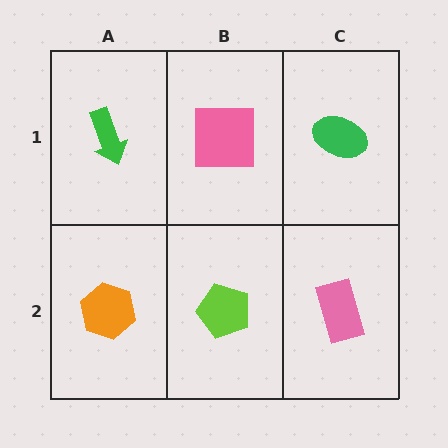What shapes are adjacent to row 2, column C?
A green ellipse (row 1, column C), a lime pentagon (row 2, column B).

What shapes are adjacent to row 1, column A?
An orange hexagon (row 2, column A), a pink square (row 1, column B).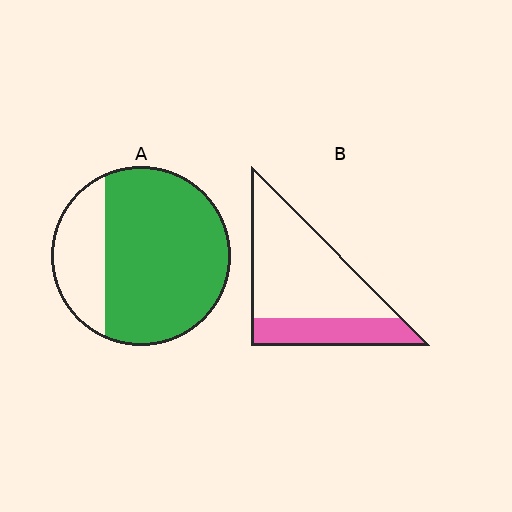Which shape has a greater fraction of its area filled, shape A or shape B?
Shape A.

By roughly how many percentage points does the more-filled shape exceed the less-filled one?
By roughly 45 percentage points (A over B).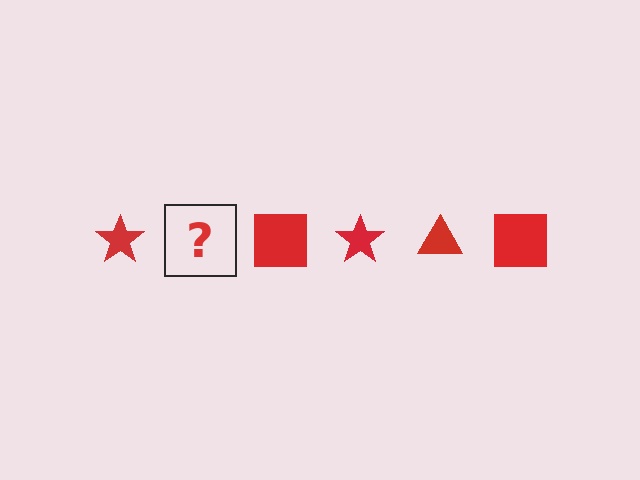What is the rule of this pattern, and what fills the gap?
The rule is that the pattern cycles through star, triangle, square shapes in red. The gap should be filled with a red triangle.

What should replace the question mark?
The question mark should be replaced with a red triangle.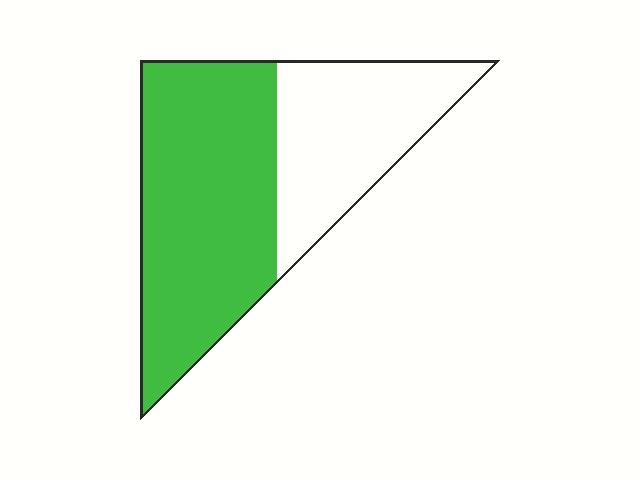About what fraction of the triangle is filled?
About five eighths (5/8).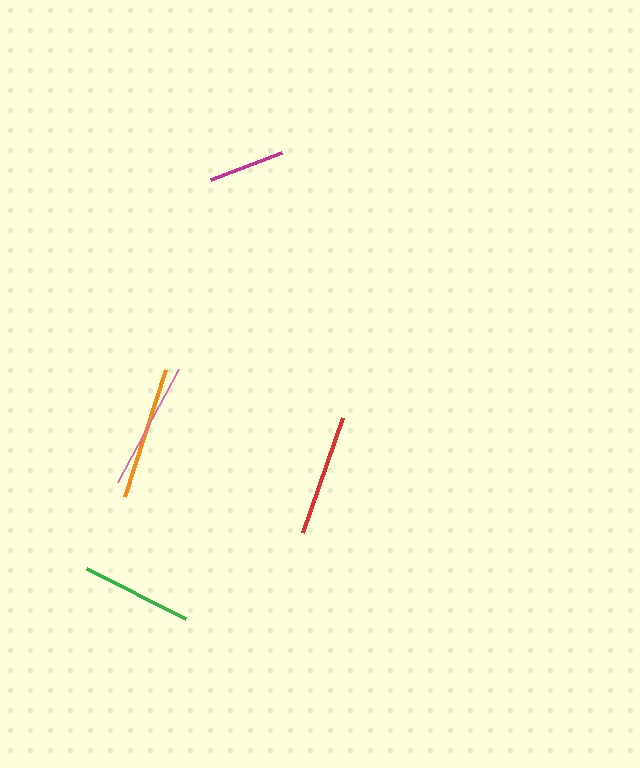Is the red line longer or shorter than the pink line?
The pink line is longer than the red line.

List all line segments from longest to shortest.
From longest to shortest: orange, pink, red, green, magenta.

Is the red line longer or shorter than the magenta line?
The red line is longer than the magenta line.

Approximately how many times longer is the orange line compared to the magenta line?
The orange line is approximately 1.8 times the length of the magenta line.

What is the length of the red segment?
The red segment is approximately 122 pixels long.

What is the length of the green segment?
The green segment is approximately 111 pixels long.